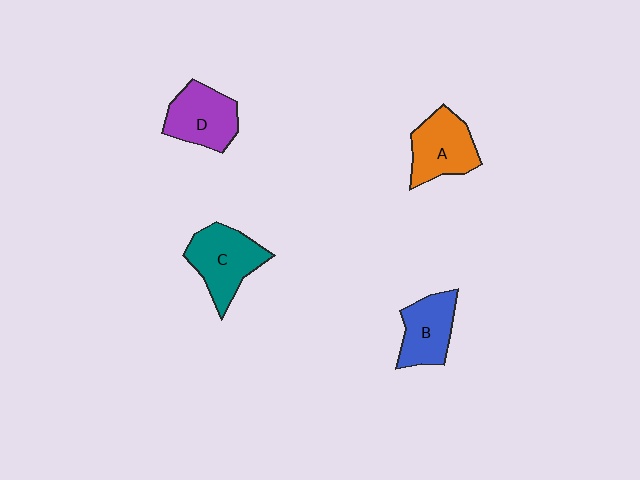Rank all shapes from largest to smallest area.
From largest to smallest: C (teal), A (orange), D (purple), B (blue).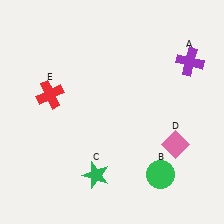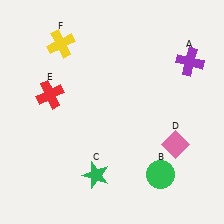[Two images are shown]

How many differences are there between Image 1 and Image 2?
There is 1 difference between the two images.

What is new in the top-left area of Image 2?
A yellow cross (F) was added in the top-left area of Image 2.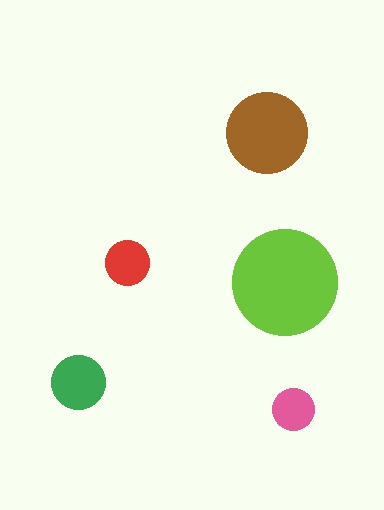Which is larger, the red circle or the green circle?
The green one.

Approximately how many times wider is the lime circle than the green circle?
About 2 times wider.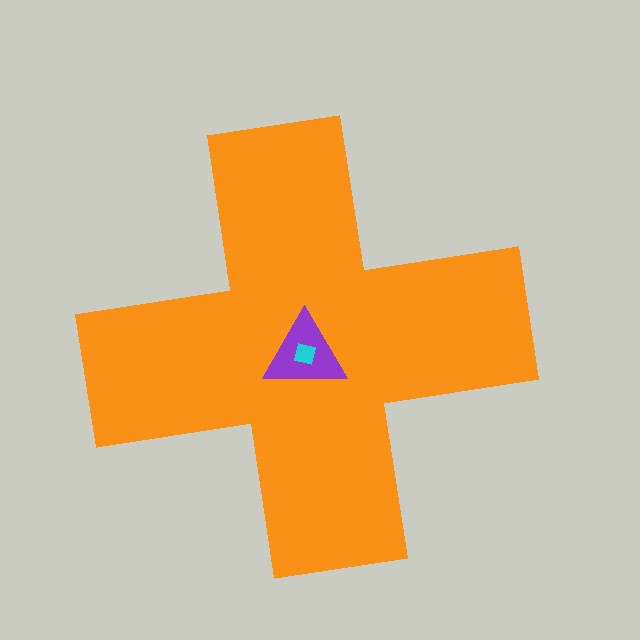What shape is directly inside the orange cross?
The purple triangle.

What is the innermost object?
The cyan square.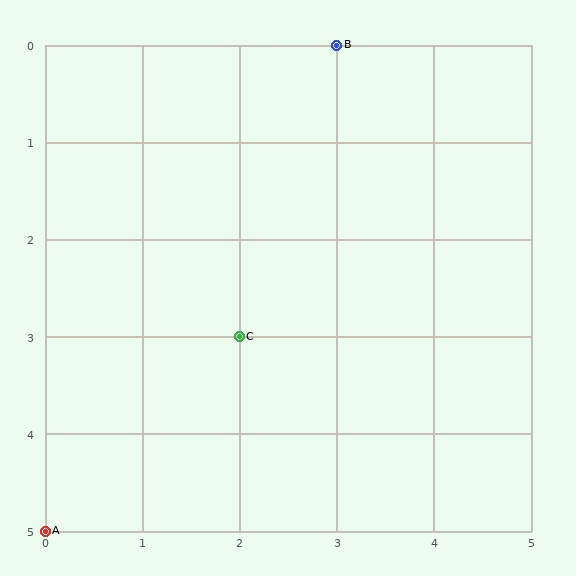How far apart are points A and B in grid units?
Points A and B are 3 columns and 5 rows apart (about 5.8 grid units diagonally).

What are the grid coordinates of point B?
Point B is at grid coordinates (3, 0).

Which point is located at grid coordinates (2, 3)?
Point C is at (2, 3).